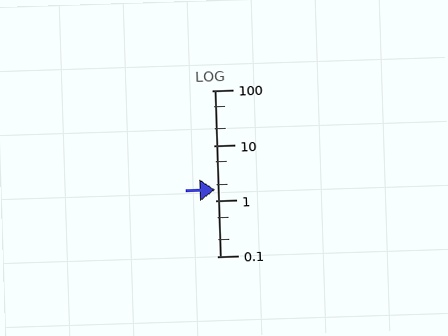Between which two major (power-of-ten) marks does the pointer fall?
The pointer is between 1 and 10.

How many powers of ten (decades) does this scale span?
The scale spans 3 decades, from 0.1 to 100.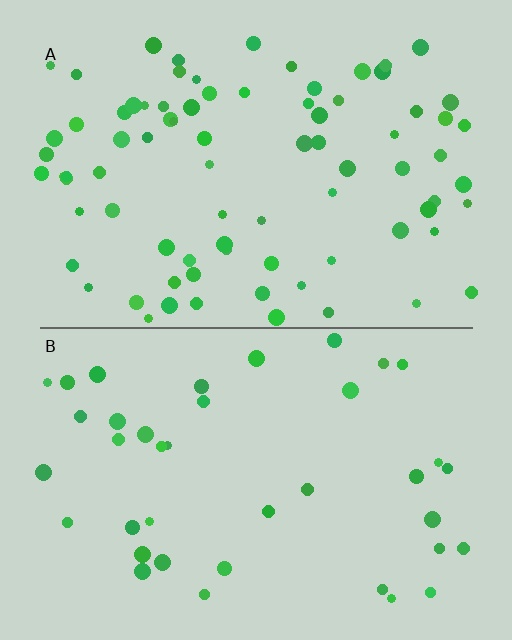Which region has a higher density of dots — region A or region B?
A (the top).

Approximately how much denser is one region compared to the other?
Approximately 2.1× — region A over region B.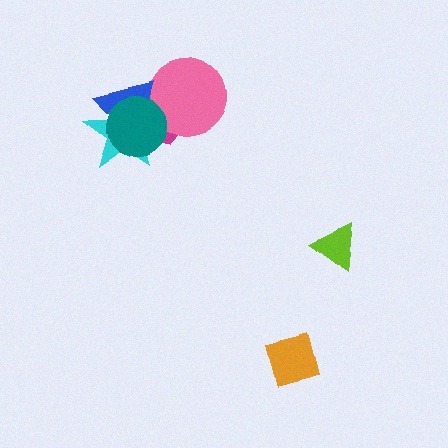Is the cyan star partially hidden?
Yes, it is partially covered by another shape.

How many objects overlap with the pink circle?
3 objects overlap with the pink circle.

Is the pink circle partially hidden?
Yes, it is partially covered by another shape.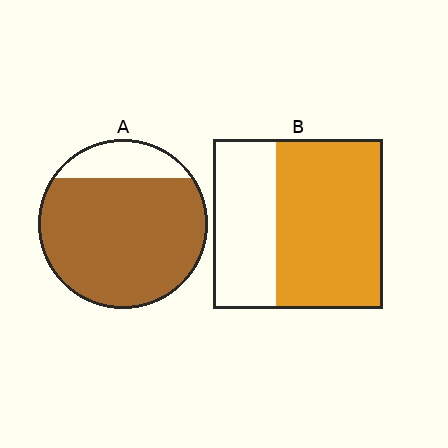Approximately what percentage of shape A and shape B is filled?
A is approximately 85% and B is approximately 65%.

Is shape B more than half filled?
Yes.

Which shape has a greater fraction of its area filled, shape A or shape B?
Shape A.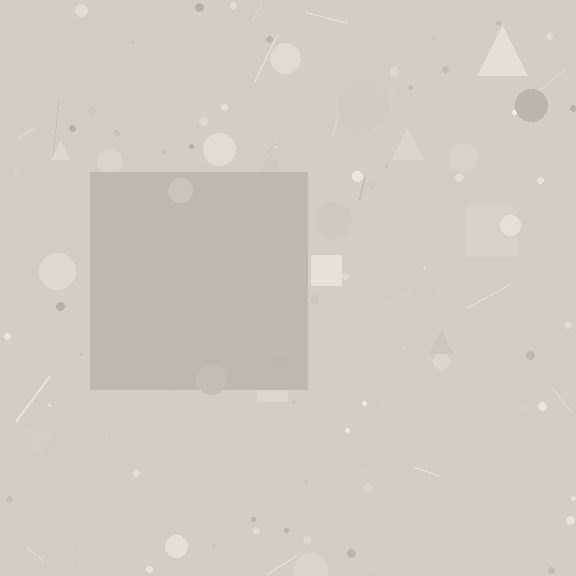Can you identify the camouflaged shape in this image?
The camouflaged shape is a square.